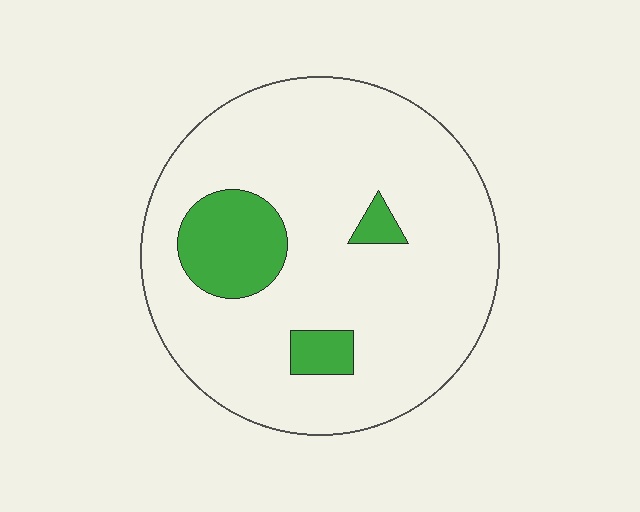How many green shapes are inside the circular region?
3.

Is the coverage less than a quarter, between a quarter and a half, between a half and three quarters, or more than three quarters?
Less than a quarter.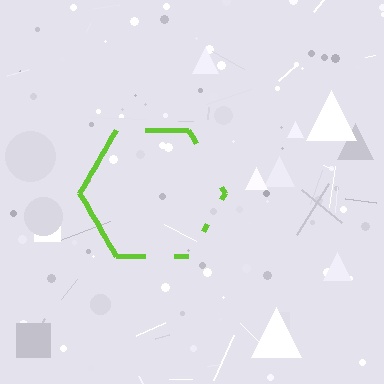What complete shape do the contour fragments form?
The contour fragments form a hexagon.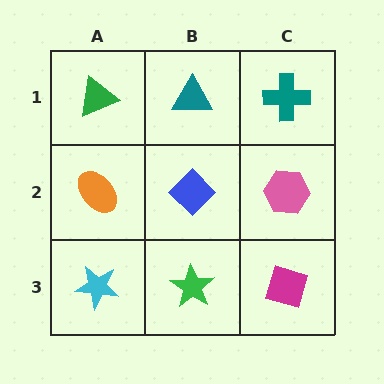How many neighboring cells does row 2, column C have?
3.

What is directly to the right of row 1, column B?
A teal cross.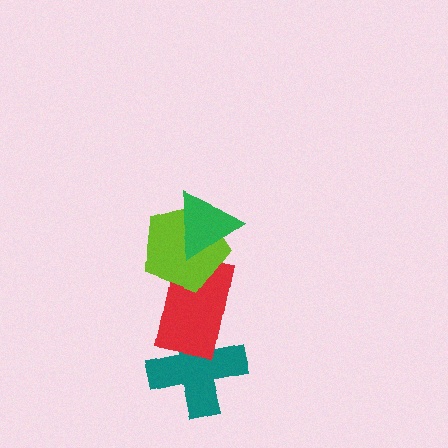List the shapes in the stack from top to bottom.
From top to bottom: the green triangle, the lime pentagon, the red rectangle, the teal cross.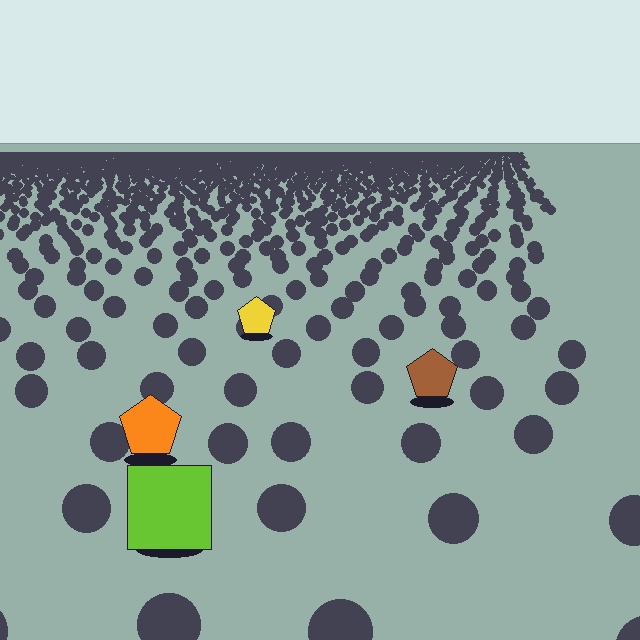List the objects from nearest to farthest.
From nearest to farthest: the lime square, the orange pentagon, the brown pentagon, the yellow pentagon.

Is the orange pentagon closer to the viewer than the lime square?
No. The lime square is closer — you can tell from the texture gradient: the ground texture is coarser near it.